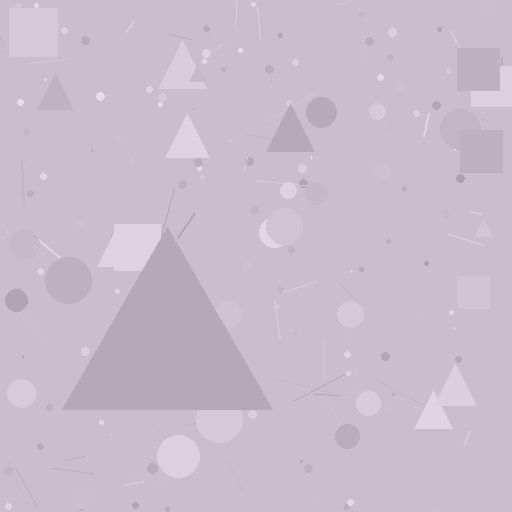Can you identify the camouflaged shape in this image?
The camouflaged shape is a triangle.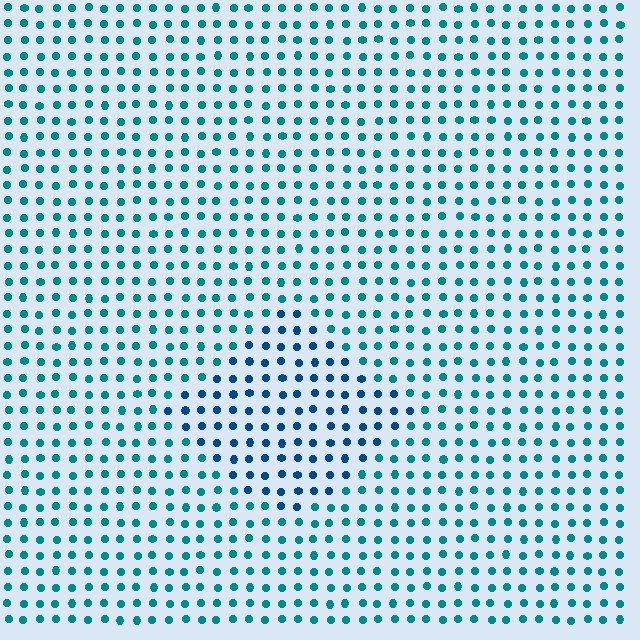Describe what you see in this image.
The image is filled with small teal elements in a uniform arrangement. A diamond-shaped region is visible where the elements are tinted to a slightly different hue, forming a subtle color boundary.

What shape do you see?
I see a diamond.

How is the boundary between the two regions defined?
The boundary is defined purely by a slight shift in hue (about 30 degrees). Spacing, size, and orientation are identical on both sides.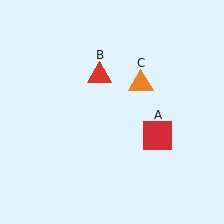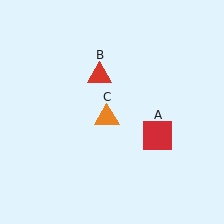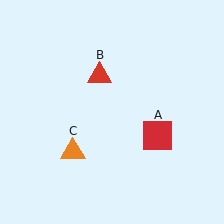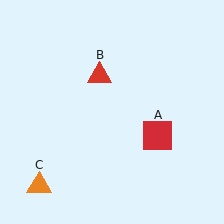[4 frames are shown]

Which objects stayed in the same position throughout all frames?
Red square (object A) and red triangle (object B) remained stationary.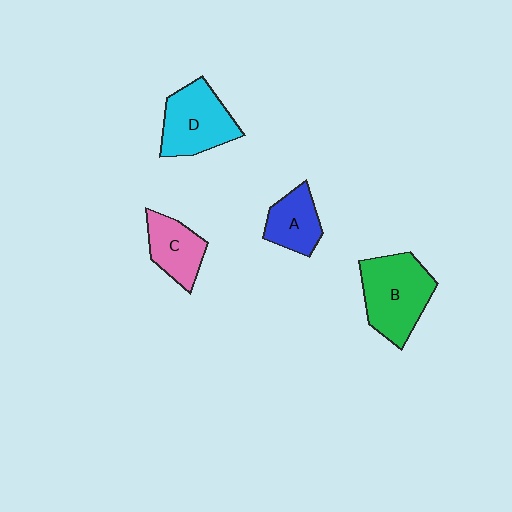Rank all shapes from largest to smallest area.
From largest to smallest: B (green), D (cyan), C (pink), A (blue).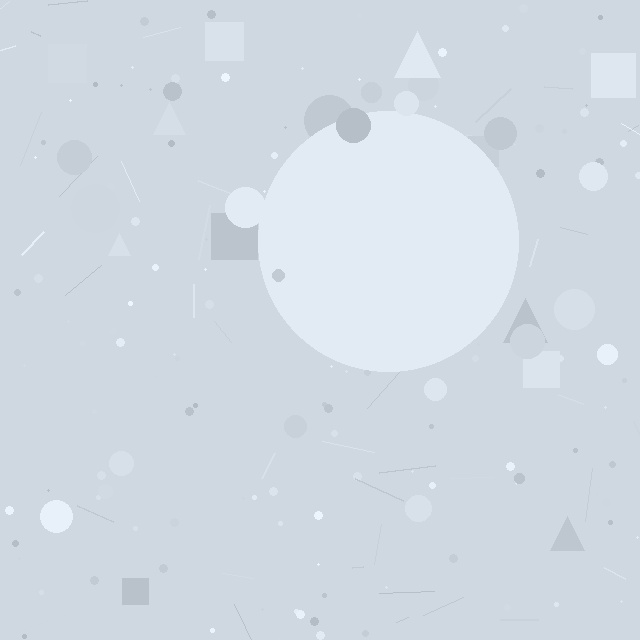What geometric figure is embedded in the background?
A circle is embedded in the background.